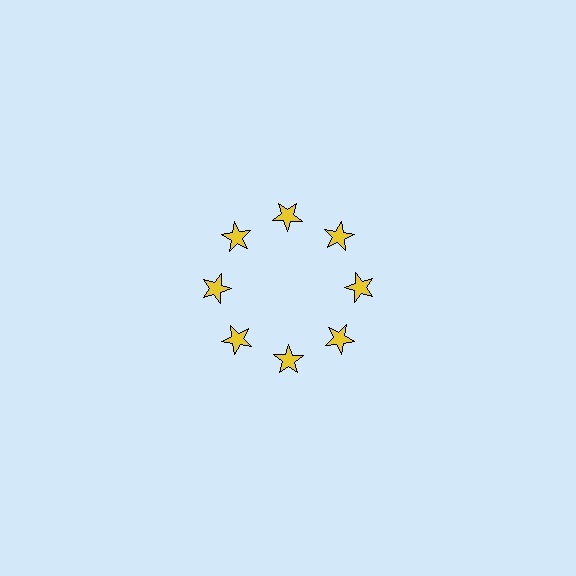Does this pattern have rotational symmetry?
Yes, this pattern has 8-fold rotational symmetry. It looks the same after rotating 45 degrees around the center.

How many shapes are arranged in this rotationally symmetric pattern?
There are 8 shapes, arranged in 8 groups of 1.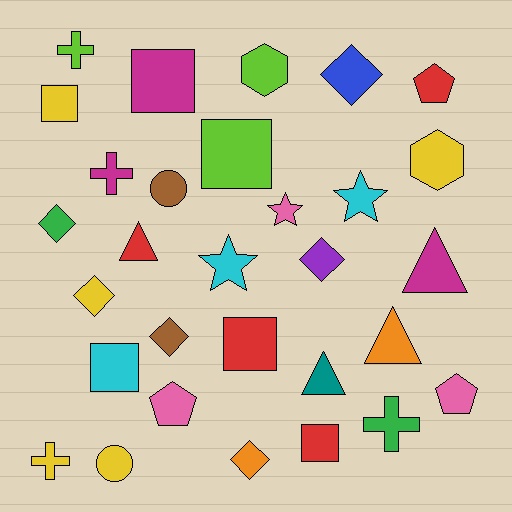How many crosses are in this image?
There are 4 crosses.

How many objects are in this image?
There are 30 objects.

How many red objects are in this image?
There are 4 red objects.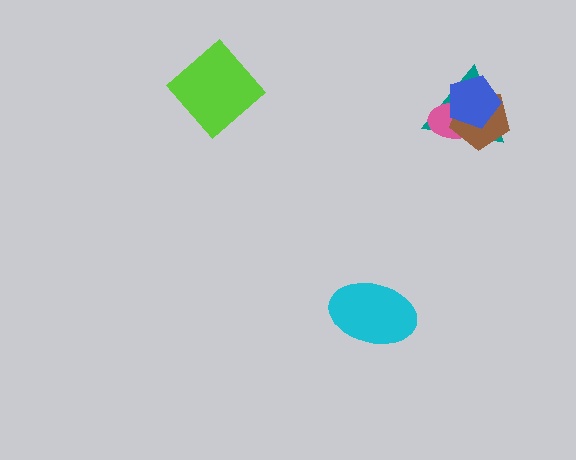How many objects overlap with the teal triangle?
3 objects overlap with the teal triangle.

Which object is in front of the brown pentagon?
The blue pentagon is in front of the brown pentagon.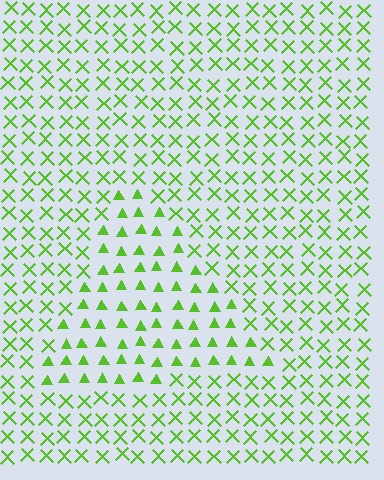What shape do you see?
I see a triangle.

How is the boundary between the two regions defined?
The boundary is defined by a change in element shape: triangles inside vs. X marks outside. All elements share the same color and spacing.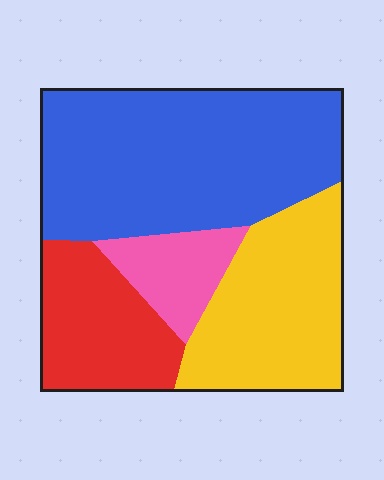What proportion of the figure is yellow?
Yellow covers 27% of the figure.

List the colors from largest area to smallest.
From largest to smallest: blue, yellow, red, pink.